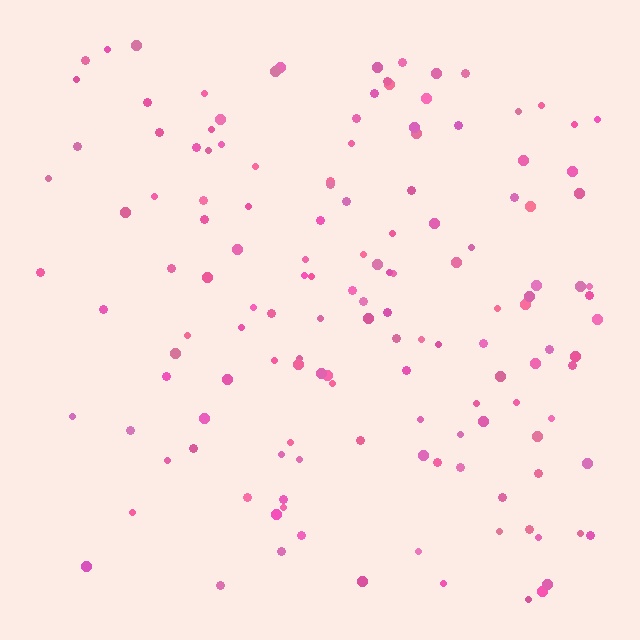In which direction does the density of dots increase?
From left to right, with the right side densest.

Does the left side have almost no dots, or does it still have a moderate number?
Still a moderate number, just noticeably fewer than the right.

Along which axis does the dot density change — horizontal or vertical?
Horizontal.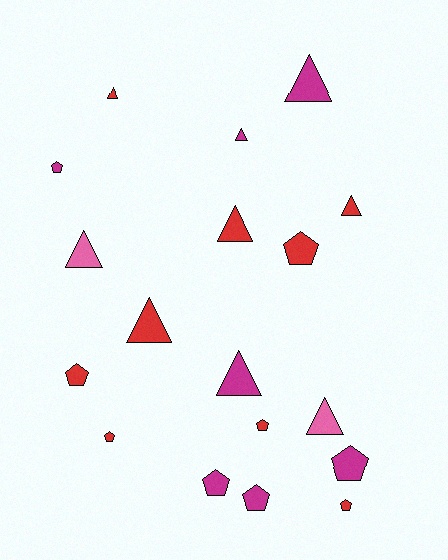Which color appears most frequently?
Red, with 9 objects.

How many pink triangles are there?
There are 2 pink triangles.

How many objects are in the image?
There are 18 objects.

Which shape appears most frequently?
Triangle, with 9 objects.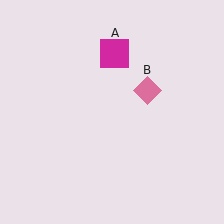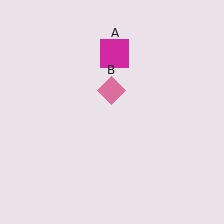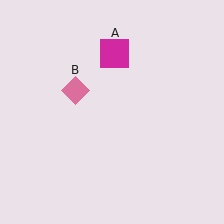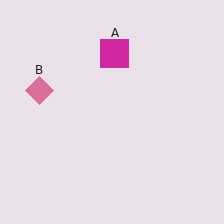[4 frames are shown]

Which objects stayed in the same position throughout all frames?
Magenta square (object A) remained stationary.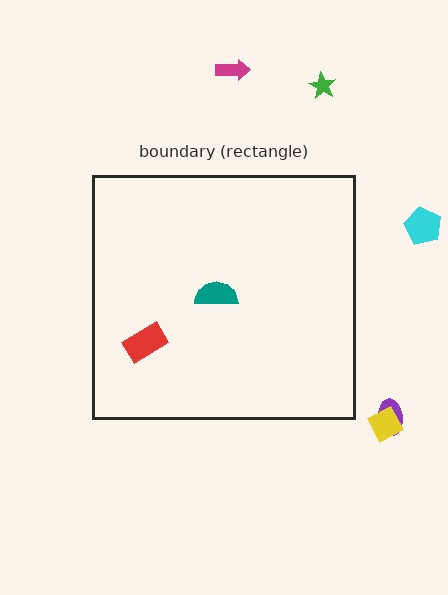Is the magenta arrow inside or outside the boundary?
Outside.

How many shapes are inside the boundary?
2 inside, 5 outside.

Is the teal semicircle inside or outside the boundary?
Inside.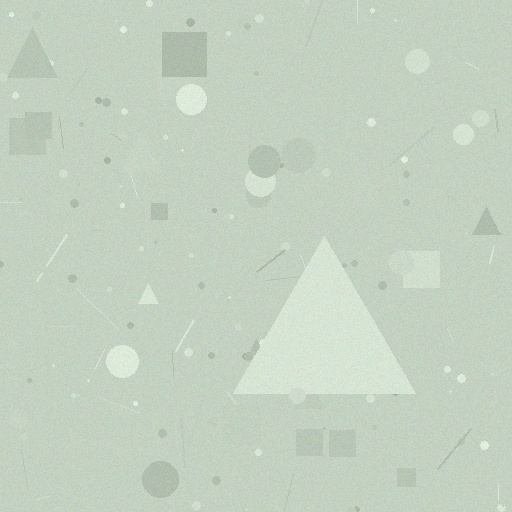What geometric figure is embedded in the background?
A triangle is embedded in the background.